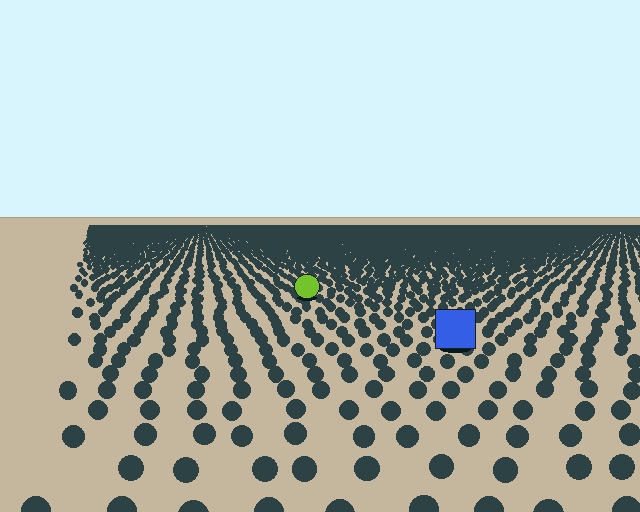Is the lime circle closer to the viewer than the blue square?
No. The blue square is closer — you can tell from the texture gradient: the ground texture is coarser near it.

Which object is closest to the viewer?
The blue square is closest. The texture marks near it are larger and more spread out.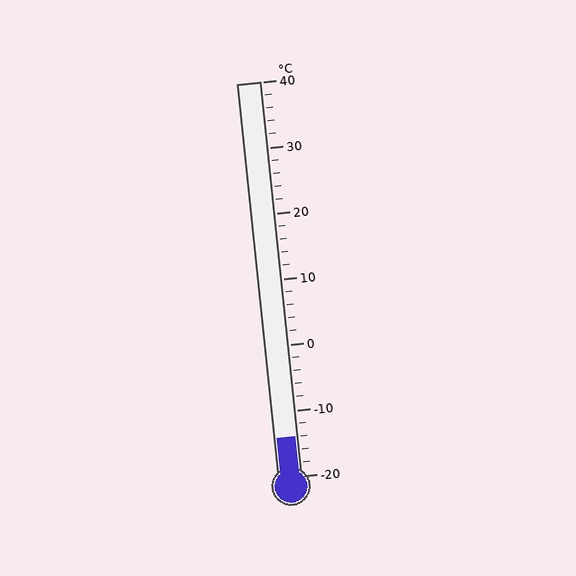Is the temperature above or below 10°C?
The temperature is below 10°C.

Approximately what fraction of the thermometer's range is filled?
The thermometer is filled to approximately 10% of its range.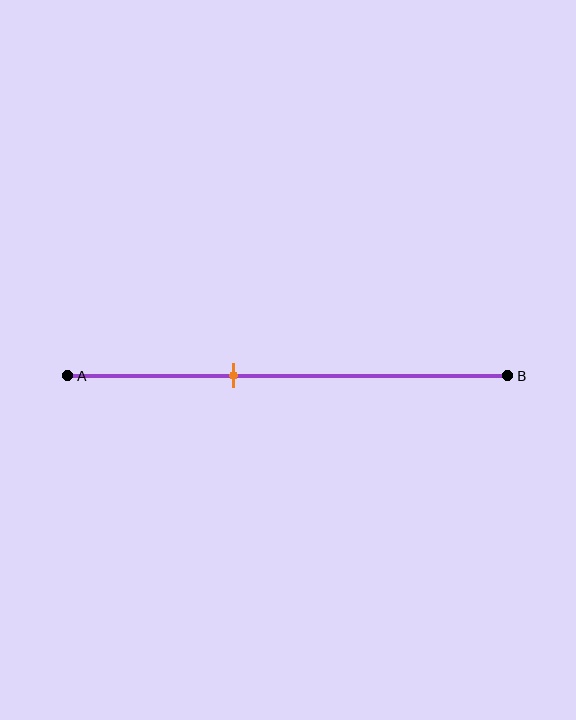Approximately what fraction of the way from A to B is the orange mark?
The orange mark is approximately 40% of the way from A to B.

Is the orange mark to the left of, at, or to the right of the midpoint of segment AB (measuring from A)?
The orange mark is to the left of the midpoint of segment AB.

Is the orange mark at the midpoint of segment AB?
No, the mark is at about 40% from A, not at the 50% midpoint.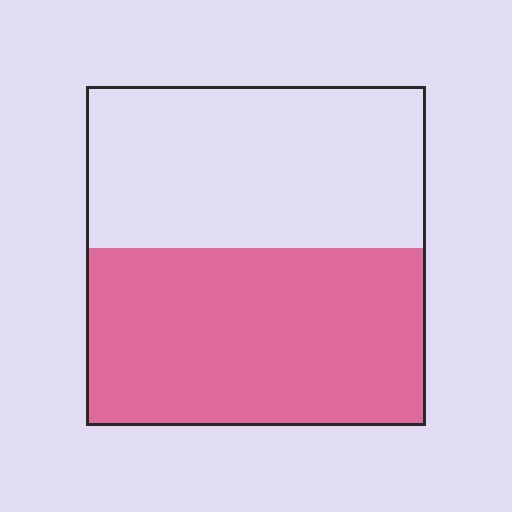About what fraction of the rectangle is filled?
About one half (1/2).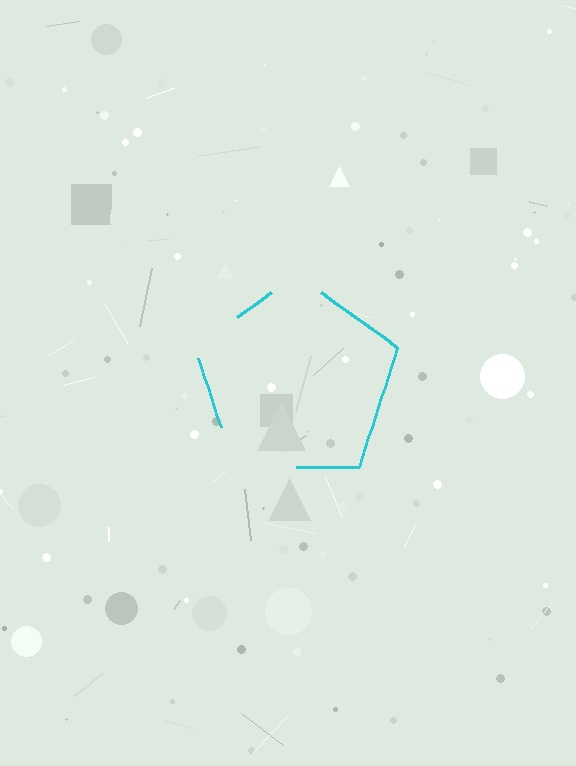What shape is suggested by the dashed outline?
The dashed outline suggests a pentagon.